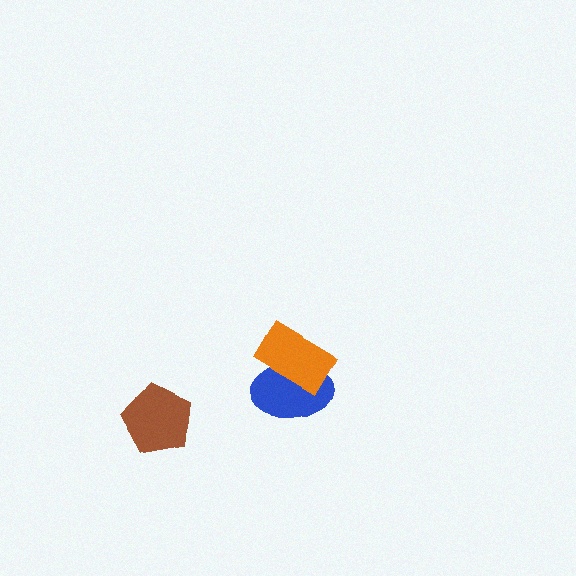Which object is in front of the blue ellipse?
The orange rectangle is in front of the blue ellipse.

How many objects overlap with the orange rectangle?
1 object overlaps with the orange rectangle.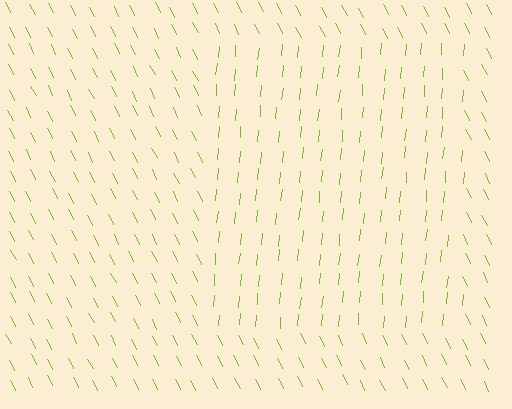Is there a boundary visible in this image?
Yes, there is a texture boundary formed by a change in line orientation.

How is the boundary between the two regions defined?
The boundary is defined purely by a change in line orientation (approximately 32 degrees difference). All lines are the same color and thickness.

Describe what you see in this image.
The image is filled with small lime line segments. A rectangle region in the image has lines oriented differently from the surrounding lines, creating a visible texture boundary.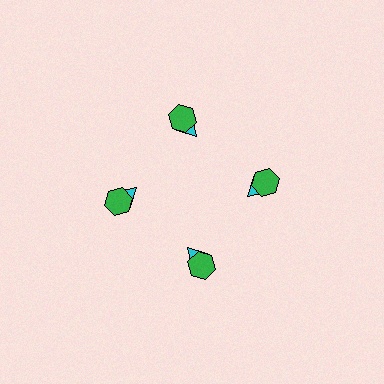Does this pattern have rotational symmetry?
Yes, this pattern has 4-fold rotational symmetry. It looks the same after rotating 90 degrees around the center.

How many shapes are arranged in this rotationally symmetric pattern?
There are 8 shapes, arranged in 4 groups of 2.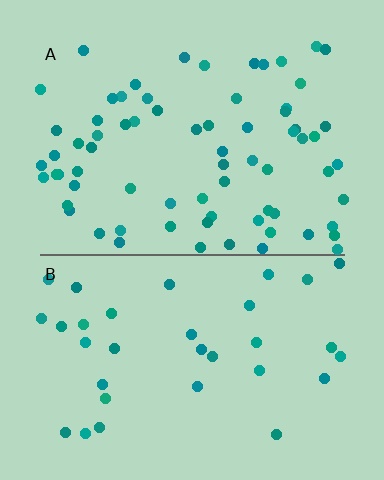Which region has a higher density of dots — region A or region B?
A (the top).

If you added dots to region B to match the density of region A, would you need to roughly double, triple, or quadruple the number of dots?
Approximately double.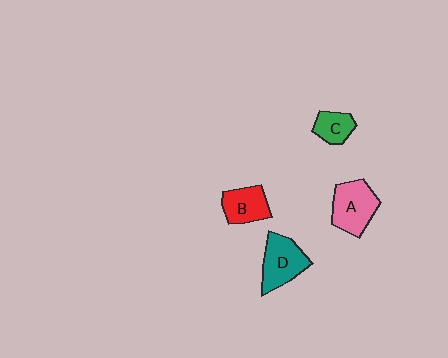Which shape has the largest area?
Shape A (pink).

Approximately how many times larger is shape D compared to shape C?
Approximately 1.7 times.